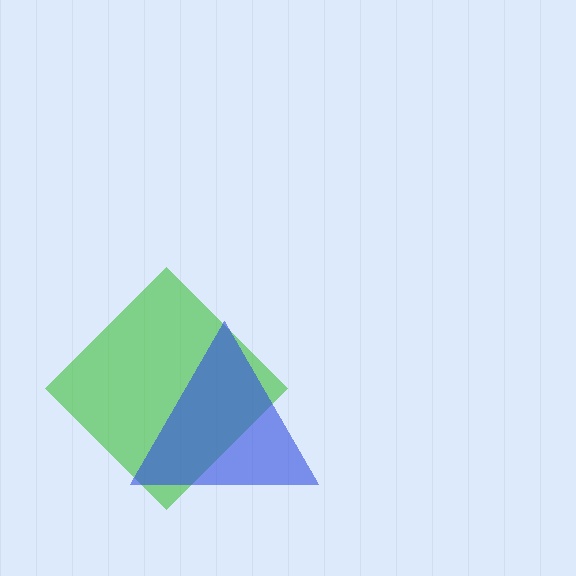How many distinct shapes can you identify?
There are 2 distinct shapes: a green diamond, a blue triangle.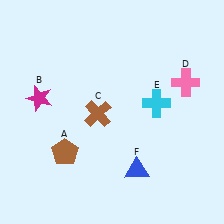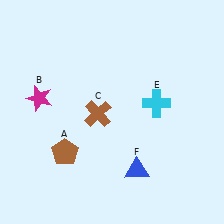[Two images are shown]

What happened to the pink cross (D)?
The pink cross (D) was removed in Image 2. It was in the top-right area of Image 1.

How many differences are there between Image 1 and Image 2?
There is 1 difference between the two images.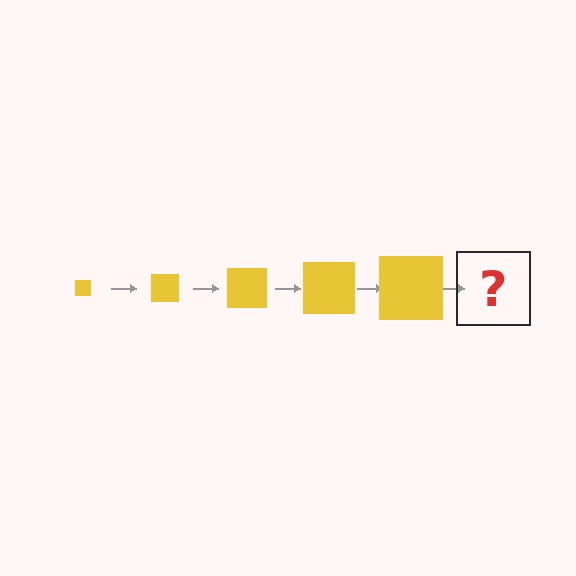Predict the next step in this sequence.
The next step is a yellow square, larger than the previous one.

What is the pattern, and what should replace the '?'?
The pattern is that the square gets progressively larger each step. The '?' should be a yellow square, larger than the previous one.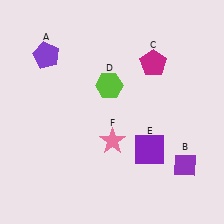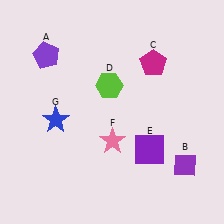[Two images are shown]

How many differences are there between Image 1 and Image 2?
There is 1 difference between the two images.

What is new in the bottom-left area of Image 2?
A blue star (G) was added in the bottom-left area of Image 2.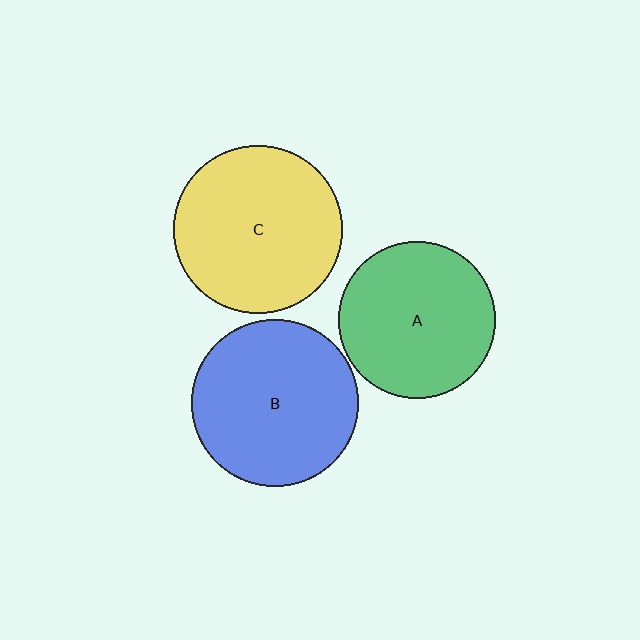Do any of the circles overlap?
No, none of the circles overlap.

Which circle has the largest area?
Circle C (yellow).